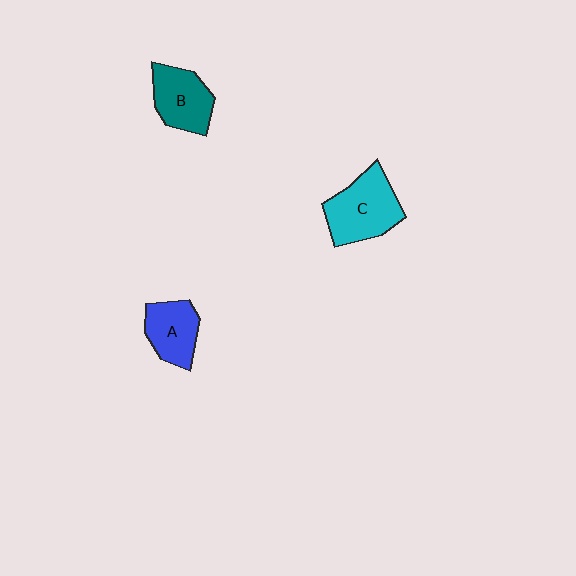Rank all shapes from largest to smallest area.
From largest to smallest: C (cyan), B (teal), A (blue).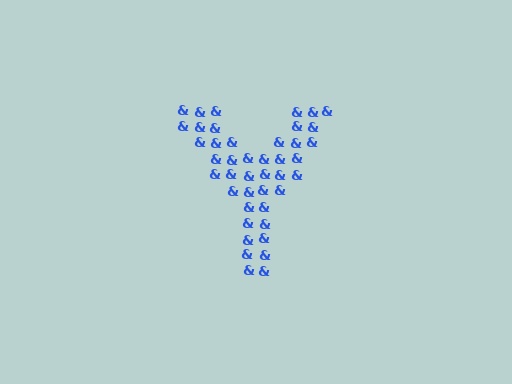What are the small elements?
The small elements are ampersands.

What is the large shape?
The large shape is the letter Y.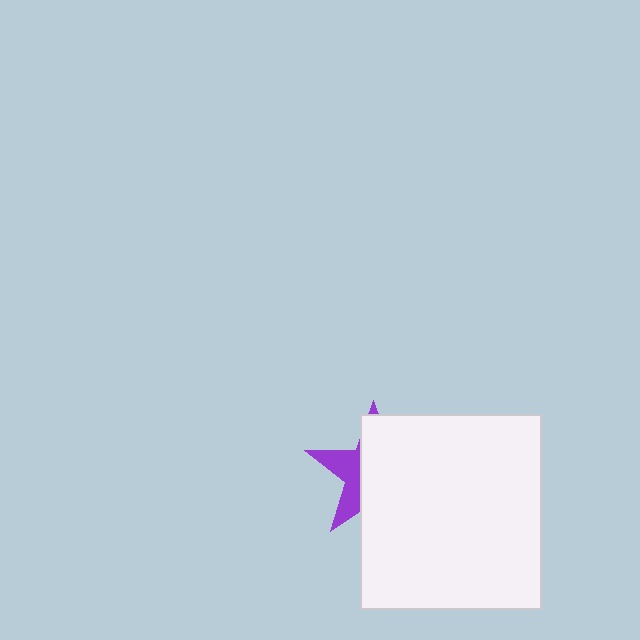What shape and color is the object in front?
The object in front is a white rectangle.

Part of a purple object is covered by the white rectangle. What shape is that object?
It is a star.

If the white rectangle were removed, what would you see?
You would see the complete purple star.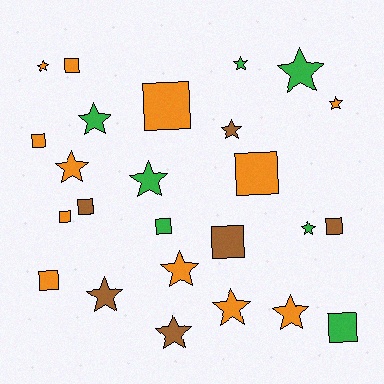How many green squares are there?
There are 2 green squares.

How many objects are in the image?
There are 25 objects.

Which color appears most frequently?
Orange, with 12 objects.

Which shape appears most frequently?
Star, with 14 objects.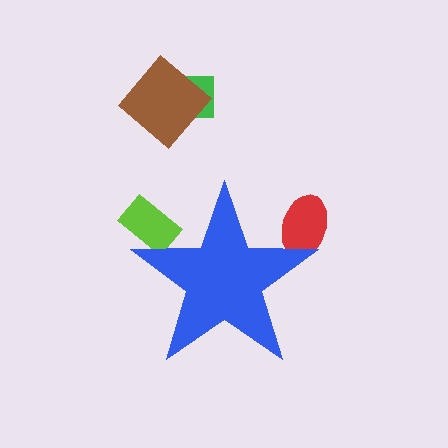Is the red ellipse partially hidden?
Yes, the red ellipse is partially hidden behind the blue star.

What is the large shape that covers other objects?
A blue star.